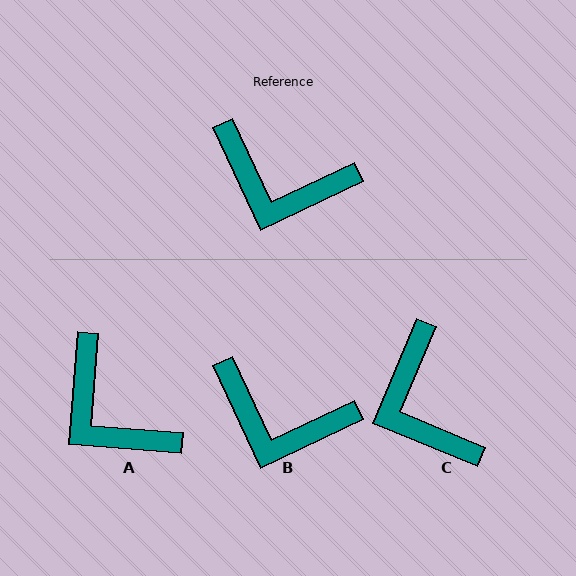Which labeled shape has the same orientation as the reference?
B.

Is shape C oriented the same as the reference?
No, it is off by about 48 degrees.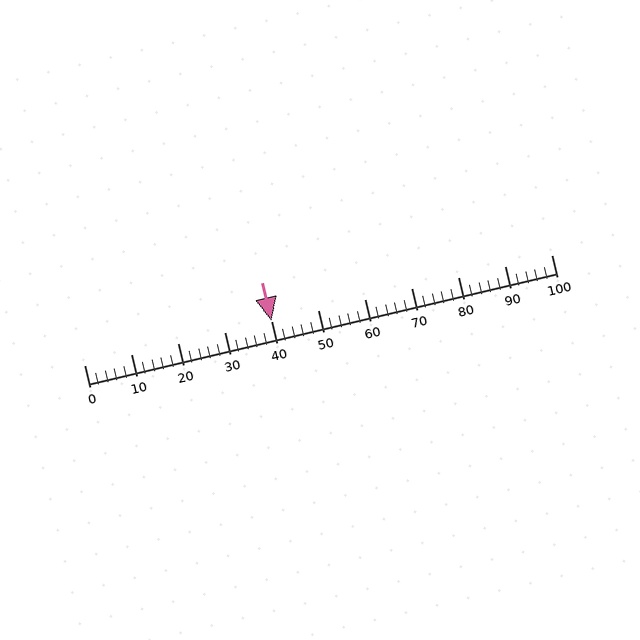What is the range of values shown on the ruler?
The ruler shows values from 0 to 100.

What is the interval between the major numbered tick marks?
The major tick marks are spaced 10 units apart.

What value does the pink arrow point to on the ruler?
The pink arrow points to approximately 40.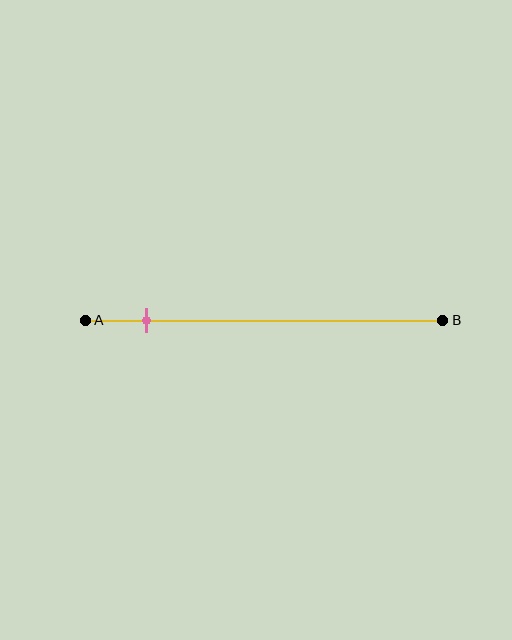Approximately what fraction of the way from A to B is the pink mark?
The pink mark is approximately 15% of the way from A to B.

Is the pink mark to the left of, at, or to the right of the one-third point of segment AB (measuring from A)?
The pink mark is to the left of the one-third point of segment AB.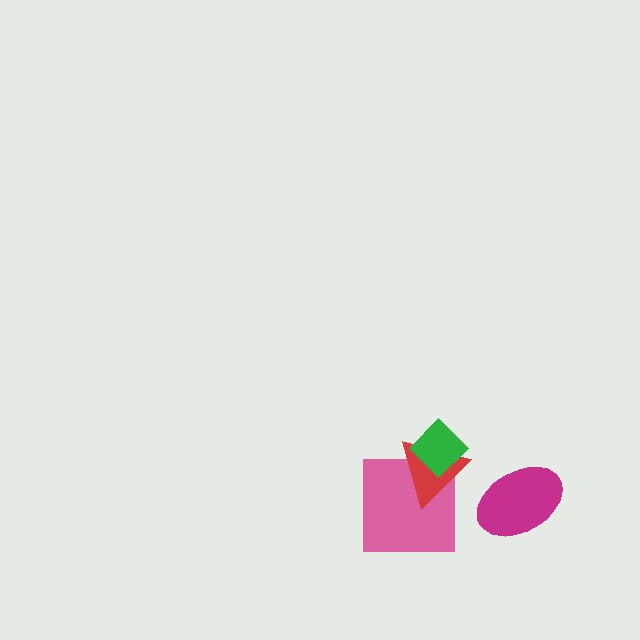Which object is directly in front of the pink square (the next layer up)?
The red triangle is directly in front of the pink square.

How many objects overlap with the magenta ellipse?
0 objects overlap with the magenta ellipse.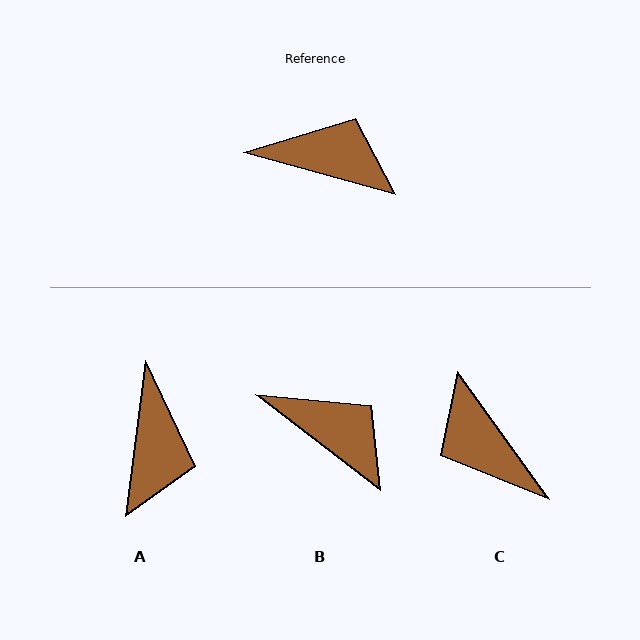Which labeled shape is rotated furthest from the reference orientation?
C, about 141 degrees away.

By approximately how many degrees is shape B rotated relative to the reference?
Approximately 22 degrees clockwise.